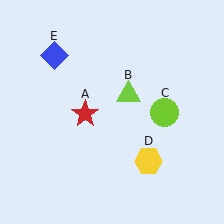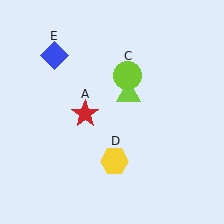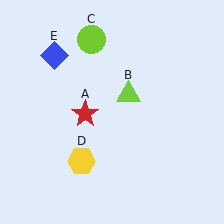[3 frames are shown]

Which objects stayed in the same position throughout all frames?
Red star (object A) and lime triangle (object B) and blue diamond (object E) remained stationary.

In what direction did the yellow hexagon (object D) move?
The yellow hexagon (object D) moved left.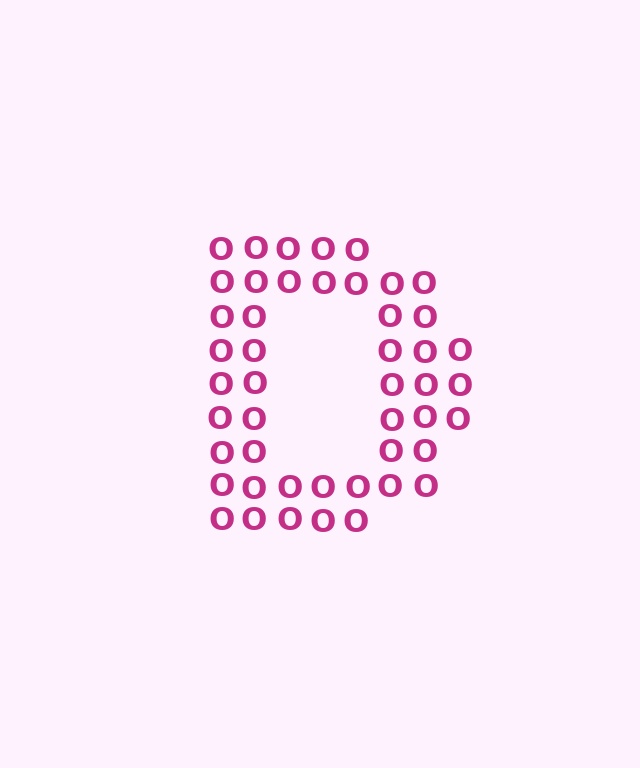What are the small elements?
The small elements are letter O's.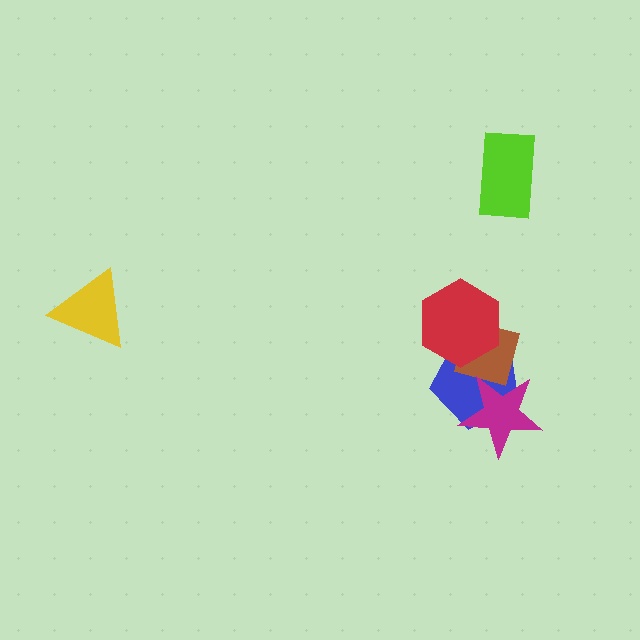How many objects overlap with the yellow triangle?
0 objects overlap with the yellow triangle.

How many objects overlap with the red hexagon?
2 objects overlap with the red hexagon.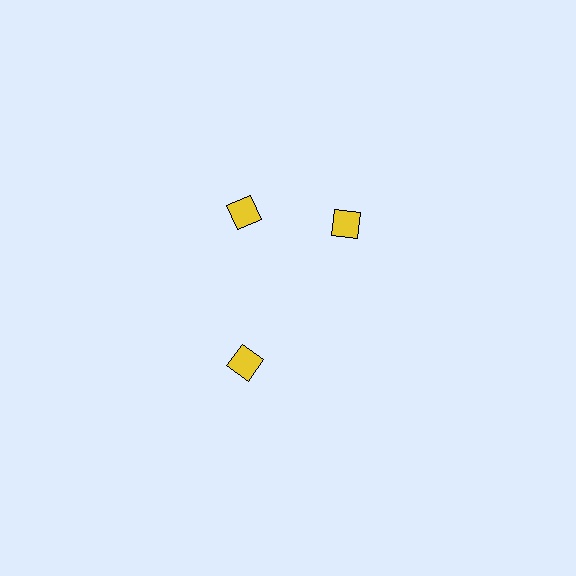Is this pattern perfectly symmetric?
No. The 3 yellow diamonds are arranged in a ring, but one element near the 3 o'clock position is rotated out of alignment along the ring, breaking the 3-fold rotational symmetry.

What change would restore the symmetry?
The symmetry would be restored by rotating it back into even spacing with its neighbors so that all 3 diamonds sit at equal angles and equal distance from the center.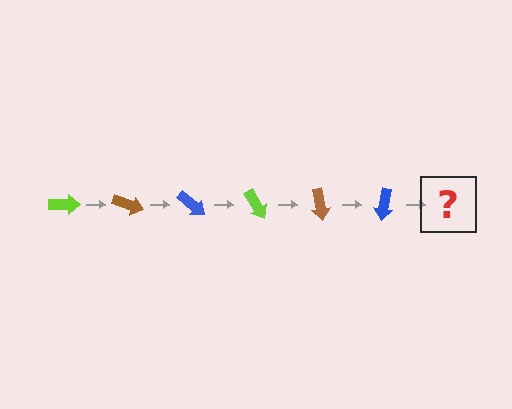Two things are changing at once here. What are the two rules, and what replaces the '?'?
The two rules are that it rotates 20 degrees each step and the color cycles through lime, brown, and blue. The '?' should be a lime arrow, rotated 120 degrees from the start.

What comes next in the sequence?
The next element should be a lime arrow, rotated 120 degrees from the start.